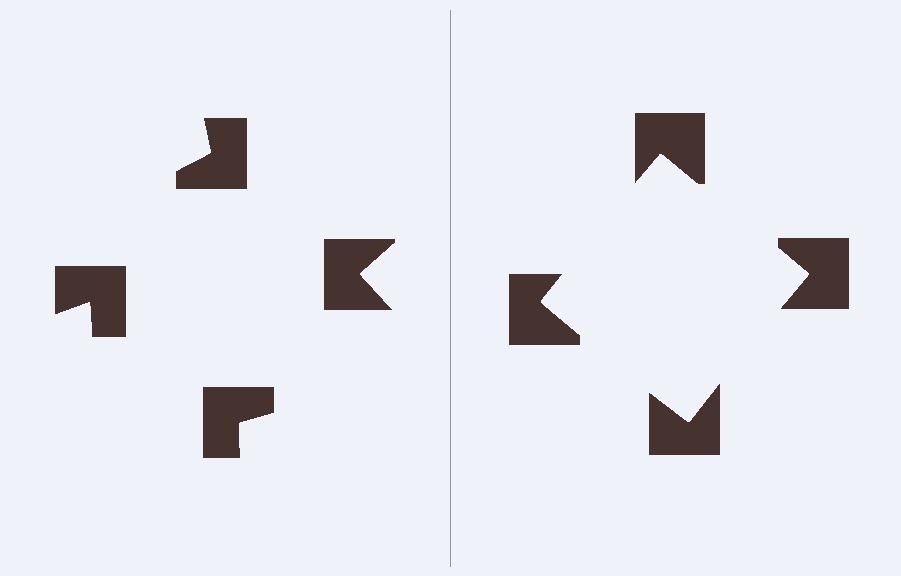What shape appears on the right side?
An illusory square.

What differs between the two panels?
The notched squares are positioned identically on both sides; only the wedge orientations differ. On the right they align to a square; on the left they are misaligned.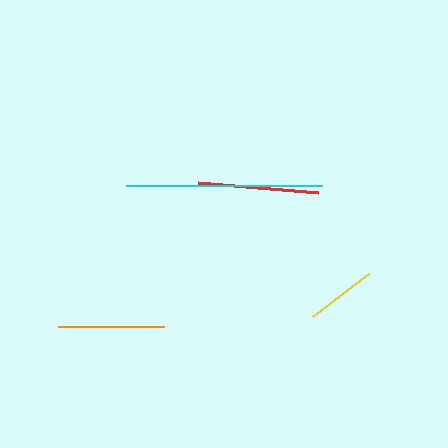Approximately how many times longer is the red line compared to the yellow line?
The red line is approximately 1.7 times the length of the yellow line.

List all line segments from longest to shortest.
From longest to shortest: cyan, red, orange, yellow.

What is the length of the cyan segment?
The cyan segment is approximately 196 pixels long.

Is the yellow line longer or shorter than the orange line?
The orange line is longer than the yellow line.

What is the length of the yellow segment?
The yellow segment is approximately 70 pixels long.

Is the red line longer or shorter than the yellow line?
The red line is longer than the yellow line.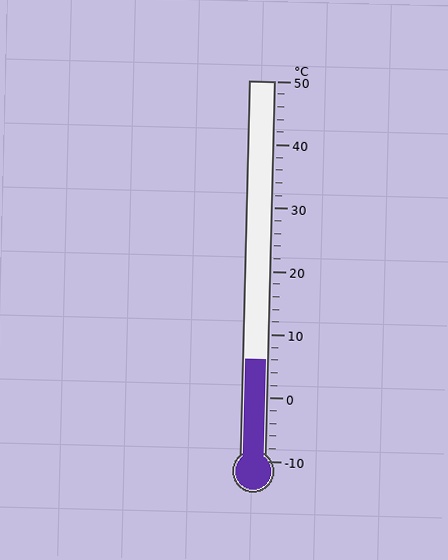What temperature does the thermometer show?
The thermometer shows approximately 6°C.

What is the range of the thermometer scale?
The thermometer scale ranges from -10°C to 50°C.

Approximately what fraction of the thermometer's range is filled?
The thermometer is filled to approximately 25% of its range.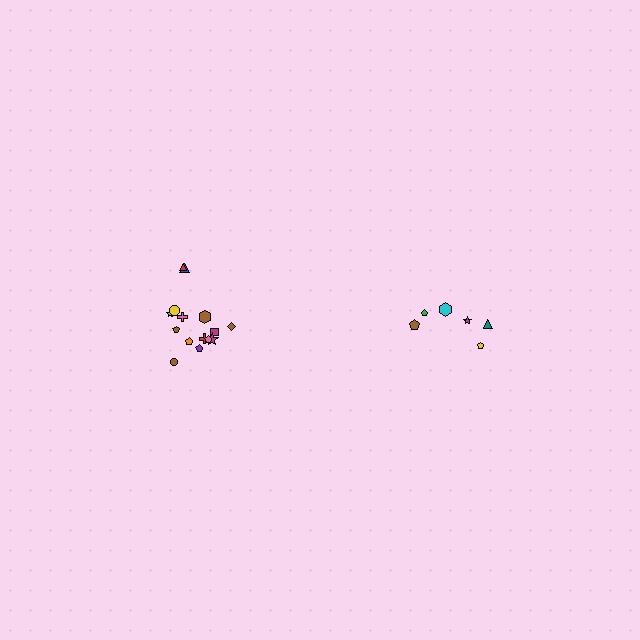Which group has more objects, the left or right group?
The left group.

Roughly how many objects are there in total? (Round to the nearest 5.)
Roughly 20 objects in total.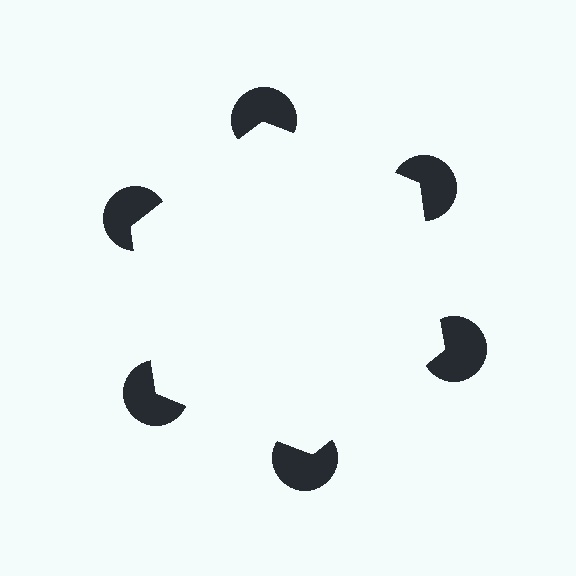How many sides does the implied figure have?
6 sides.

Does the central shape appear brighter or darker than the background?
It typically appears slightly brighter than the background, even though no actual brightness change is drawn.